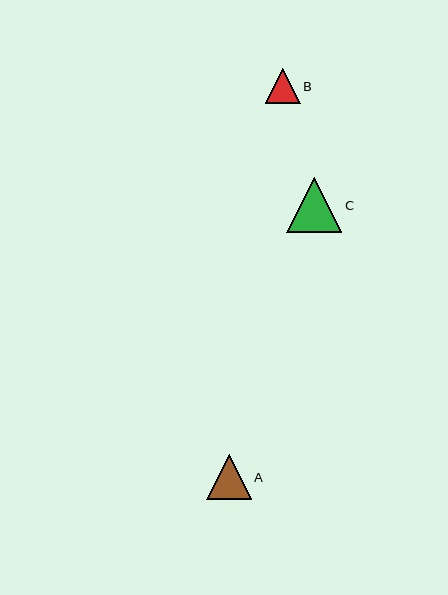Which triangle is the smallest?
Triangle B is the smallest with a size of approximately 35 pixels.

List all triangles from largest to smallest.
From largest to smallest: C, A, B.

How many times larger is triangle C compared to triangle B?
Triangle C is approximately 1.6 times the size of triangle B.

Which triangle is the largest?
Triangle C is the largest with a size of approximately 55 pixels.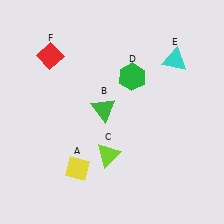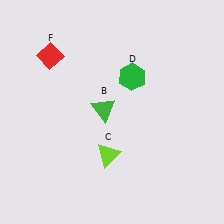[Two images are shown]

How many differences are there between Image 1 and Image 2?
There are 2 differences between the two images.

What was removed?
The cyan triangle (E), the yellow diamond (A) were removed in Image 2.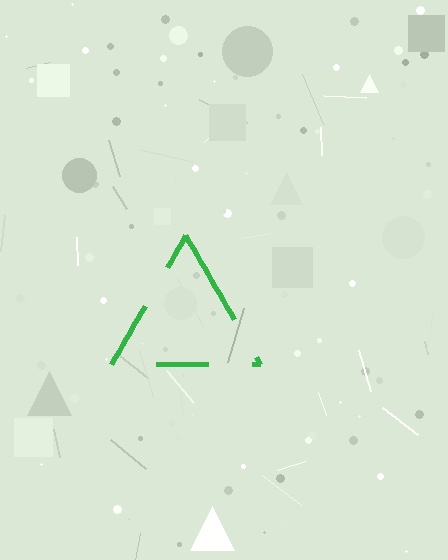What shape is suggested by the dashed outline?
The dashed outline suggests a triangle.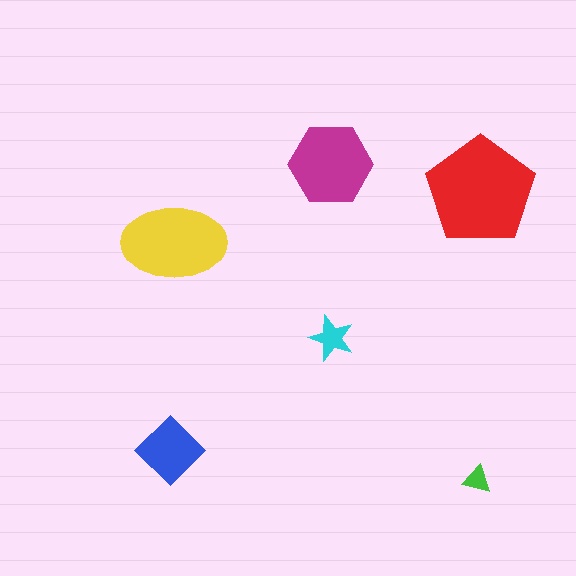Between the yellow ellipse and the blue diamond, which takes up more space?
The yellow ellipse.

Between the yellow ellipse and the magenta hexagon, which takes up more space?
The yellow ellipse.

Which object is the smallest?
The green triangle.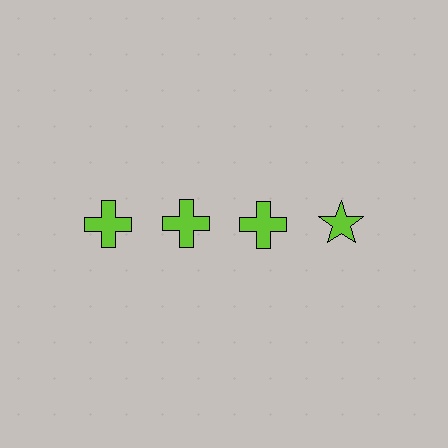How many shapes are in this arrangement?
There are 4 shapes arranged in a grid pattern.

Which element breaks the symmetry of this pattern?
The lime star in the top row, second from right column breaks the symmetry. All other shapes are lime crosses.